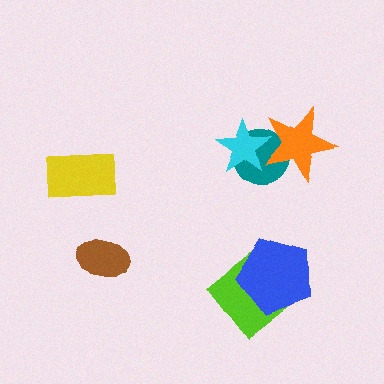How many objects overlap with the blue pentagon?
1 object overlaps with the blue pentagon.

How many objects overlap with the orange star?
2 objects overlap with the orange star.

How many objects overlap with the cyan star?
2 objects overlap with the cyan star.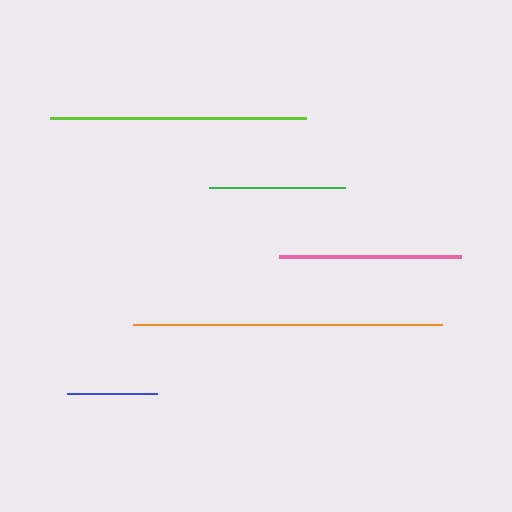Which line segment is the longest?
The orange line is the longest at approximately 309 pixels.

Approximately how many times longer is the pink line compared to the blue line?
The pink line is approximately 2.0 times the length of the blue line.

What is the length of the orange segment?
The orange segment is approximately 309 pixels long.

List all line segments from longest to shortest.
From longest to shortest: orange, lime, pink, green, blue.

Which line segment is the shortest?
The blue line is the shortest at approximately 90 pixels.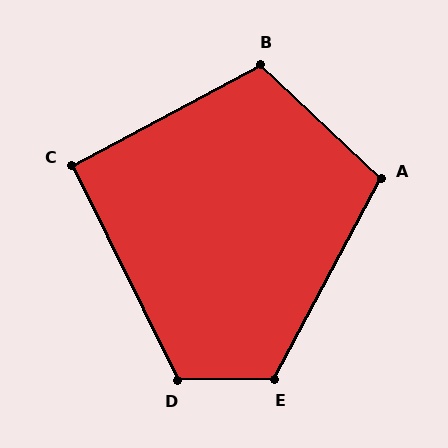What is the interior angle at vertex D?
Approximately 116 degrees (obtuse).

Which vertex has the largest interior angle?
E, at approximately 119 degrees.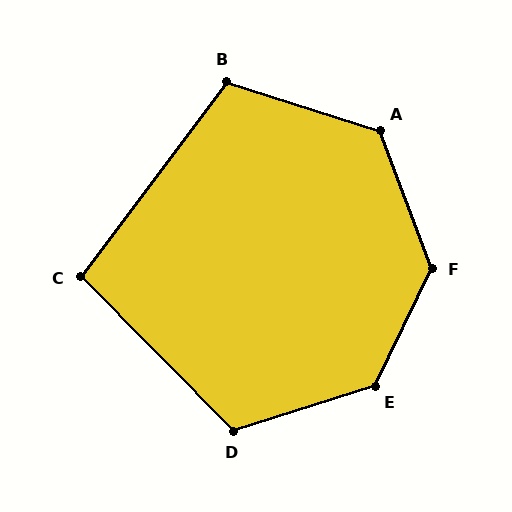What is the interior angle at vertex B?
Approximately 109 degrees (obtuse).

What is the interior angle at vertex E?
Approximately 133 degrees (obtuse).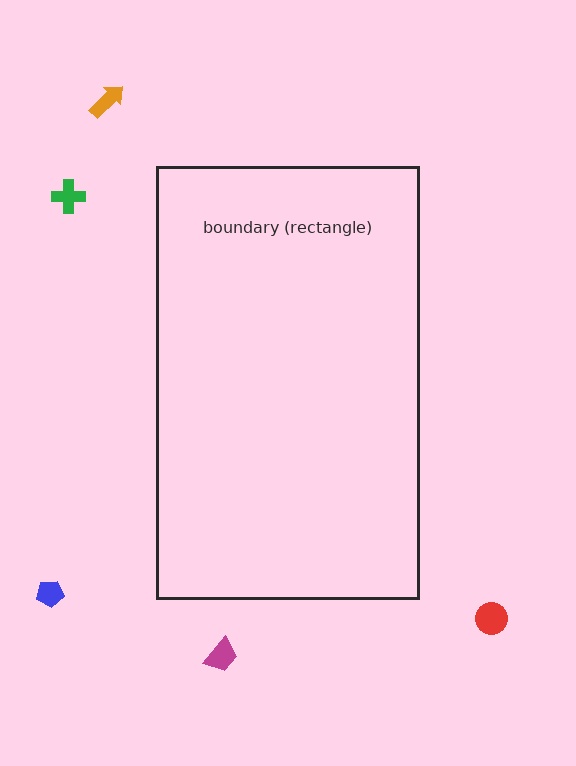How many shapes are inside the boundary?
0 inside, 5 outside.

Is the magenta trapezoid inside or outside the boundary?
Outside.